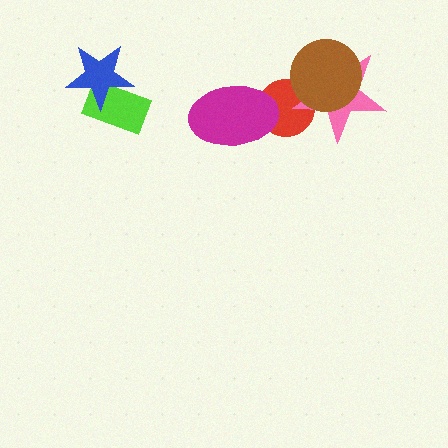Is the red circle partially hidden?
Yes, it is partially covered by another shape.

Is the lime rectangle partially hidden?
Yes, it is partially covered by another shape.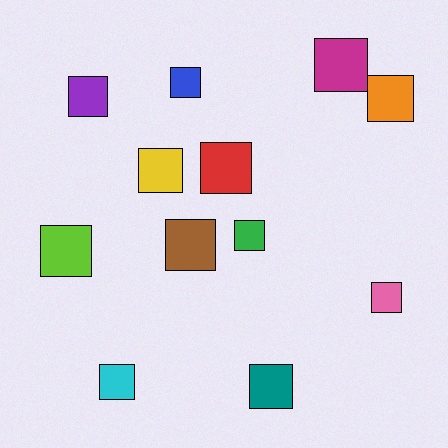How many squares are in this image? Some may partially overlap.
There are 12 squares.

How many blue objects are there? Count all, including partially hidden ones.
There is 1 blue object.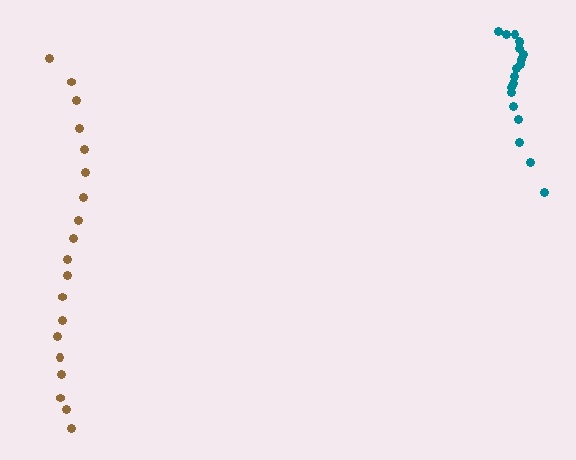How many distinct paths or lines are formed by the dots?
There are 2 distinct paths.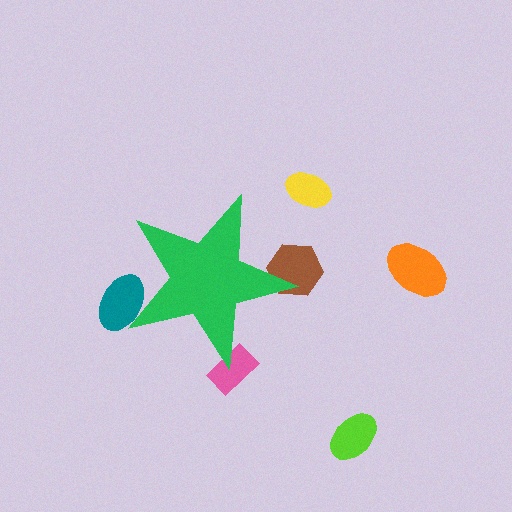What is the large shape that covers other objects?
A green star.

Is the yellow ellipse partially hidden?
No, the yellow ellipse is fully visible.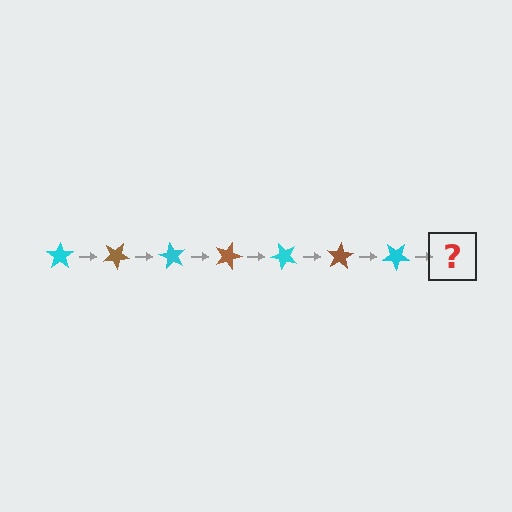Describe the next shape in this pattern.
It should be a brown star, rotated 210 degrees from the start.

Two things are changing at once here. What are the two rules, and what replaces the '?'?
The two rules are that it rotates 30 degrees each step and the color cycles through cyan and brown. The '?' should be a brown star, rotated 210 degrees from the start.